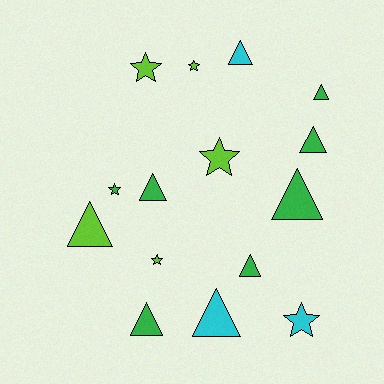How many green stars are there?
There is 1 green star.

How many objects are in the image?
There are 15 objects.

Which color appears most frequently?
Green, with 7 objects.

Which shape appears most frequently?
Triangle, with 9 objects.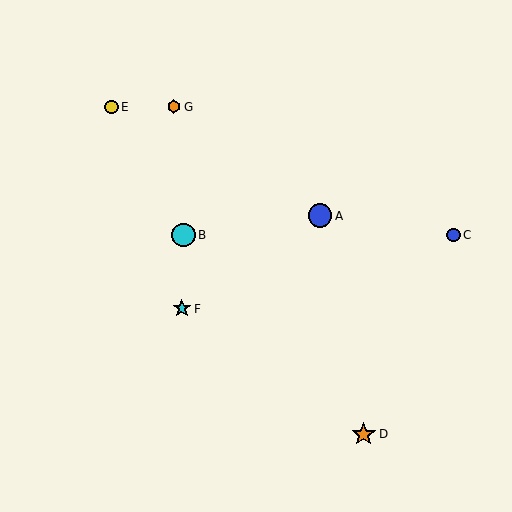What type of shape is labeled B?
Shape B is a cyan circle.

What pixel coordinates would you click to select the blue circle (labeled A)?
Click at (320, 216) to select the blue circle A.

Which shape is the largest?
The orange star (labeled D) is the largest.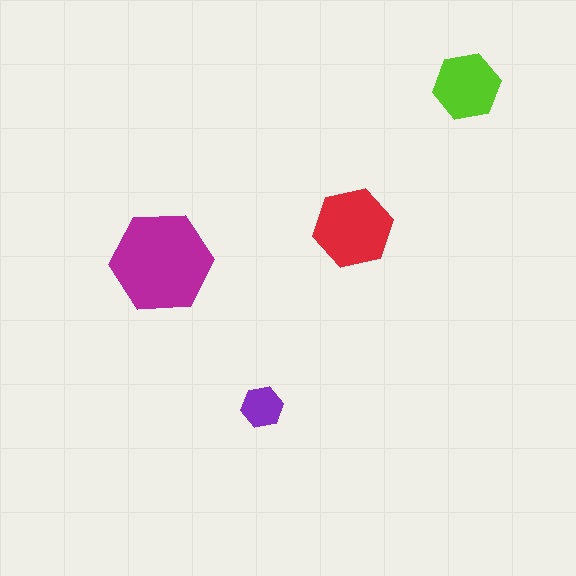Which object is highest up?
The lime hexagon is topmost.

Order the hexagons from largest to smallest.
the magenta one, the red one, the lime one, the purple one.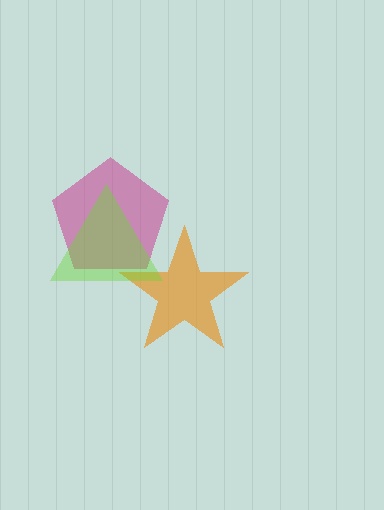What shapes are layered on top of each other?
The layered shapes are: an orange star, a magenta pentagon, a lime triangle.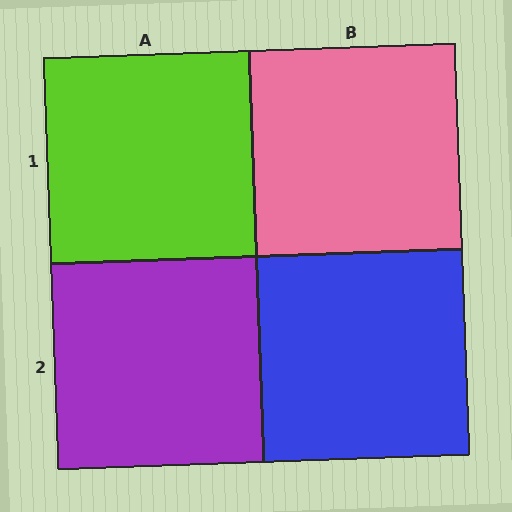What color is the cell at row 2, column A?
Purple.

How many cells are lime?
1 cell is lime.